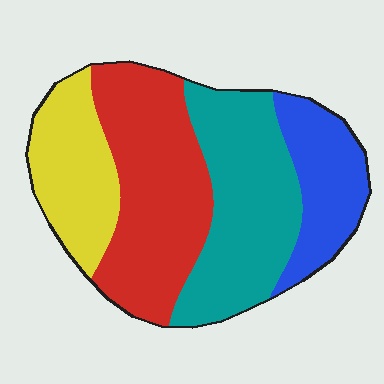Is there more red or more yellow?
Red.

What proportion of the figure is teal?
Teal takes up between a quarter and a half of the figure.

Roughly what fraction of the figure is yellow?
Yellow covers 19% of the figure.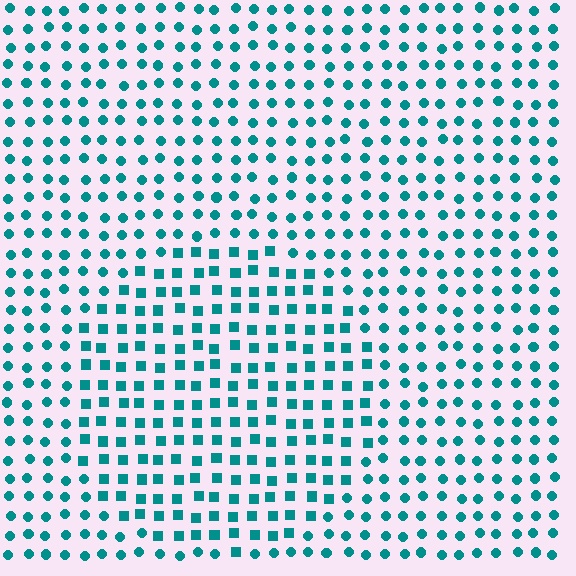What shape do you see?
I see a circle.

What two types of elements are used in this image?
The image uses squares inside the circle region and circles outside it.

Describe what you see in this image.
The image is filled with small teal elements arranged in a uniform grid. A circle-shaped region contains squares, while the surrounding area contains circles. The boundary is defined purely by the change in element shape.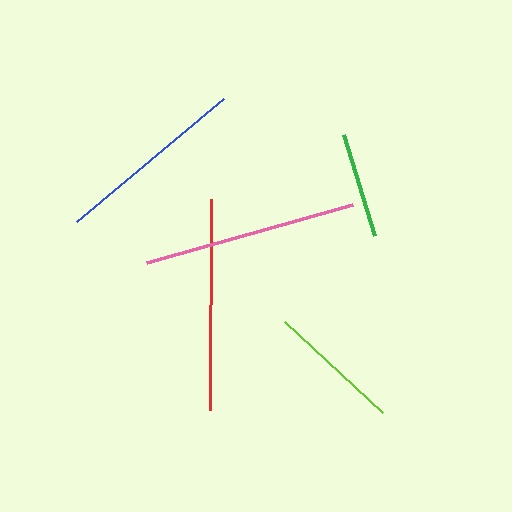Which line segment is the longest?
The pink line is the longest at approximately 214 pixels.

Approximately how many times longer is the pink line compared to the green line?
The pink line is approximately 2.0 times the length of the green line.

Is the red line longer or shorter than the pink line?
The pink line is longer than the red line.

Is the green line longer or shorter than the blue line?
The blue line is longer than the green line.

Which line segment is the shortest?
The green line is the shortest at approximately 106 pixels.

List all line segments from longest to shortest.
From longest to shortest: pink, red, blue, lime, green.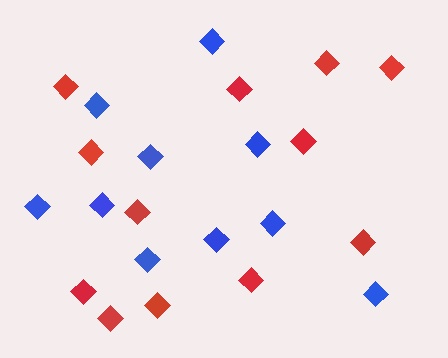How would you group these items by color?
There are 2 groups: one group of blue diamonds (10) and one group of red diamonds (12).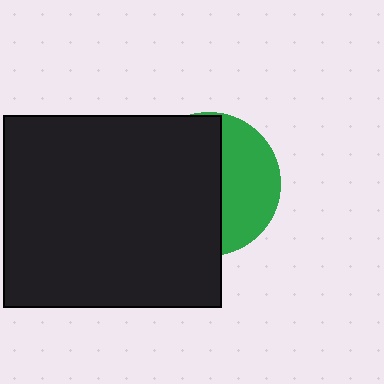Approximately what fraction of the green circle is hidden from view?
Roughly 60% of the green circle is hidden behind the black rectangle.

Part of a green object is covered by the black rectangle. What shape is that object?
It is a circle.